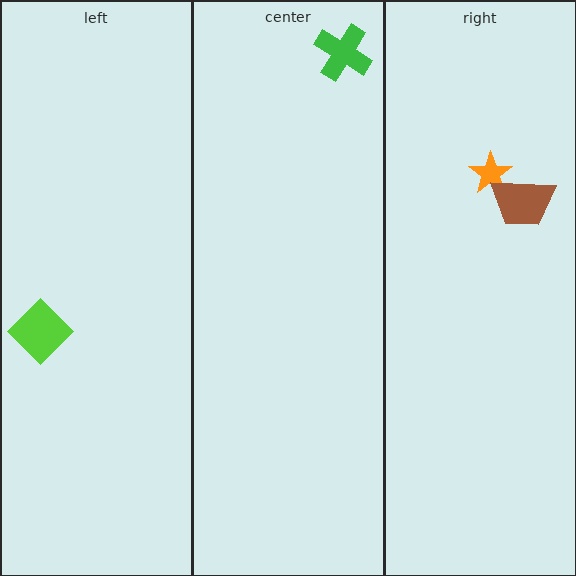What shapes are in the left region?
The lime diamond.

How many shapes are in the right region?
2.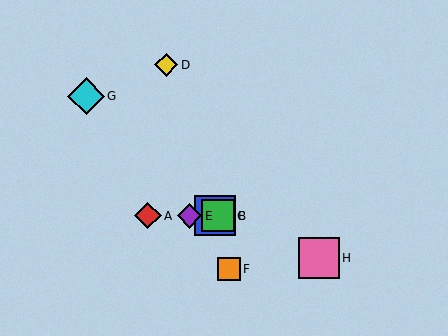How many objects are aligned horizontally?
4 objects (A, B, C, E) are aligned horizontally.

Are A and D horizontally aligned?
No, A is at y≈216 and D is at y≈65.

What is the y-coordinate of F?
Object F is at y≈269.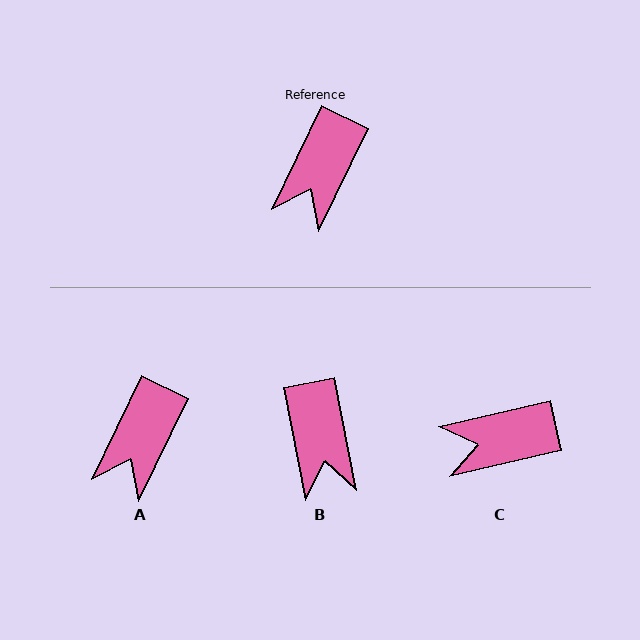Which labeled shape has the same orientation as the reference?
A.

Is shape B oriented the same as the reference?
No, it is off by about 36 degrees.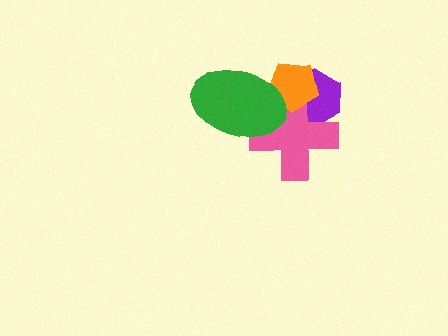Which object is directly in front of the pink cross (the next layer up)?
The orange pentagon is directly in front of the pink cross.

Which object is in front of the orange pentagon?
The green ellipse is in front of the orange pentagon.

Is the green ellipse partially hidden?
No, no other shape covers it.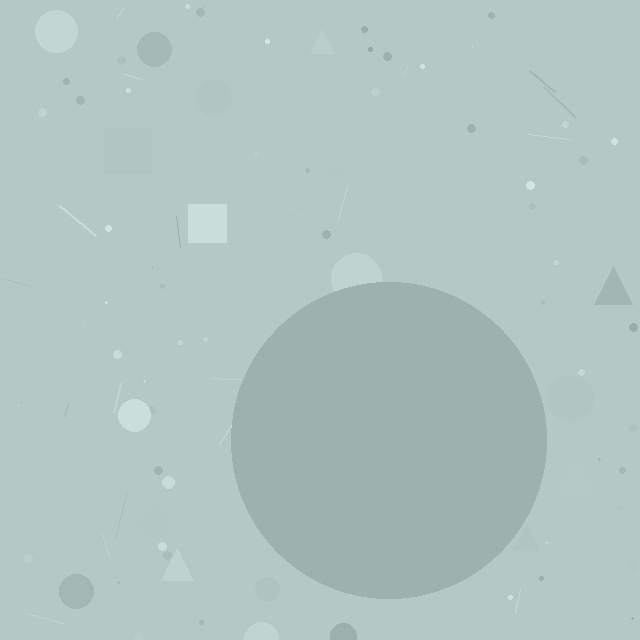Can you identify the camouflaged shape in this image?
The camouflaged shape is a circle.